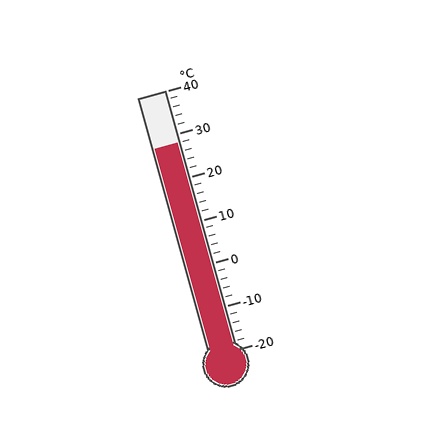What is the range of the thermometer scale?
The thermometer scale ranges from -20°C to 40°C.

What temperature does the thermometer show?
The thermometer shows approximately 28°C.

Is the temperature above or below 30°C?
The temperature is below 30°C.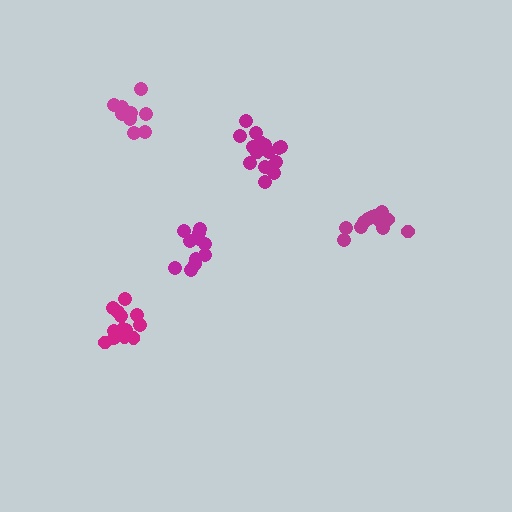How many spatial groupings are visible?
There are 5 spatial groupings.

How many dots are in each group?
Group 1: 16 dots, Group 2: 12 dots, Group 3: 12 dots, Group 4: 13 dots, Group 5: 10 dots (63 total).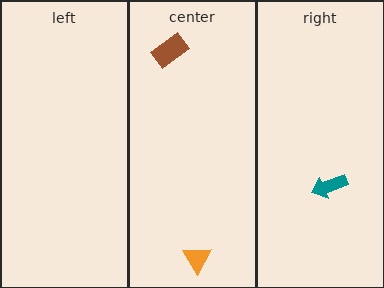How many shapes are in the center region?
2.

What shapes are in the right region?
The teal arrow.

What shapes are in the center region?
The orange triangle, the brown rectangle.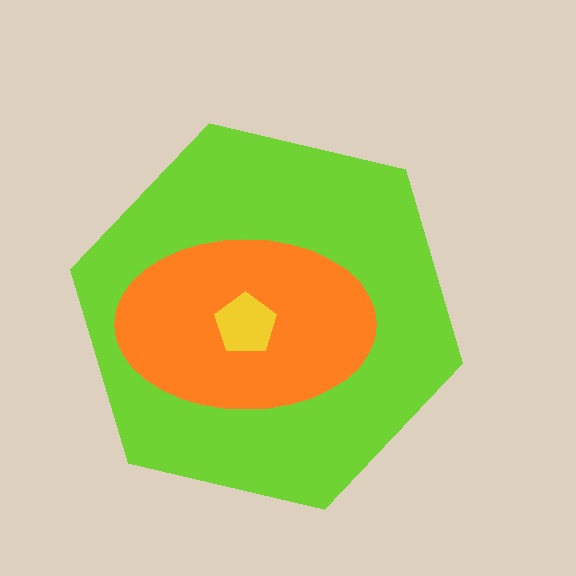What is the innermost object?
The yellow pentagon.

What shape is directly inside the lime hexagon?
The orange ellipse.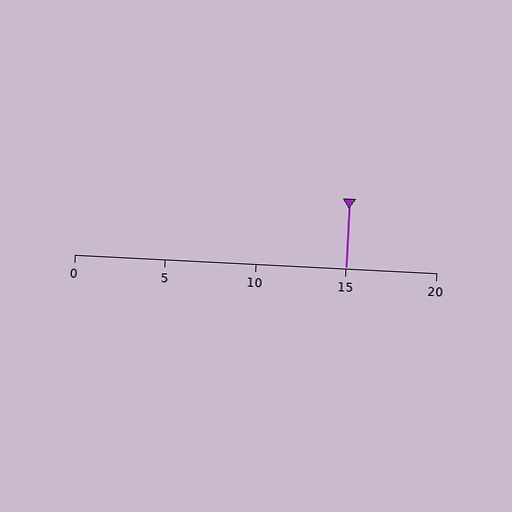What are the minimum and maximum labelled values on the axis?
The axis runs from 0 to 20.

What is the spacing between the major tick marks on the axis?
The major ticks are spaced 5 apart.